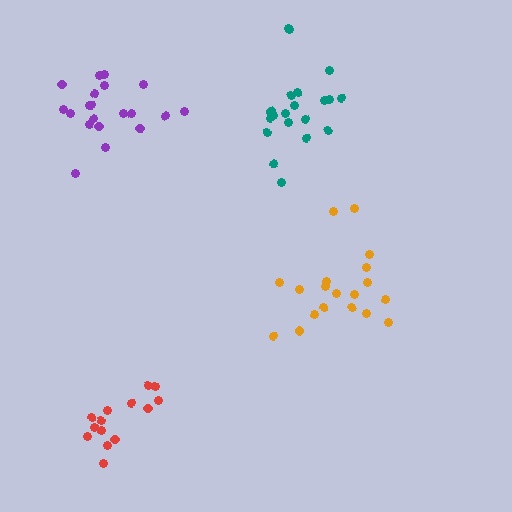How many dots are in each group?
Group 1: 14 dots, Group 2: 20 dots, Group 3: 19 dots, Group 4: 20 dots (73 total).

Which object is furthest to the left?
The red cluster is leftmost.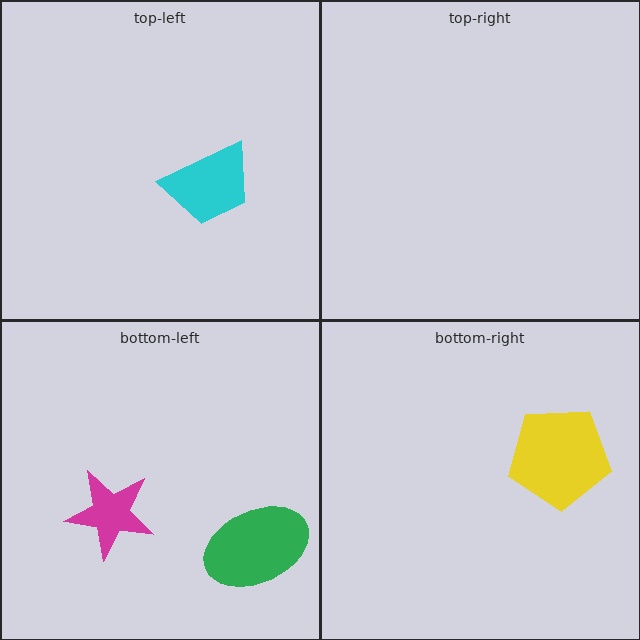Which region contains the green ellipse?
The bottom-left region.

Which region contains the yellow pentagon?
The bottom-right region.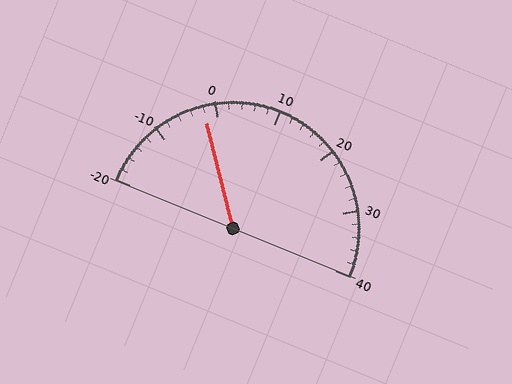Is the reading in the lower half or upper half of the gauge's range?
The reading is in the lower half of the range (-20 to 40).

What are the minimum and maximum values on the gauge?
The gauge ranges from -20 to 40.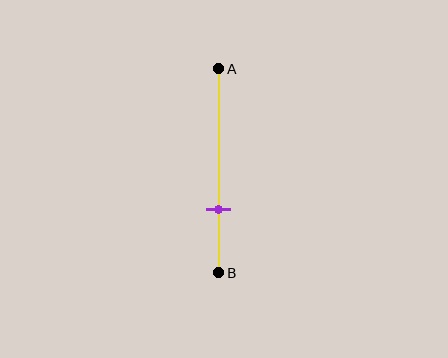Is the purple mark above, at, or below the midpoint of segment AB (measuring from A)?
The purple mark is below the midpoint of segment AB.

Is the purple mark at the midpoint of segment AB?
No, the mark is at about 70% from A, not at the 50% midpoint.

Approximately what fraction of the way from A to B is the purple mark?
The purple mark is approximately 70% of the way from A to B.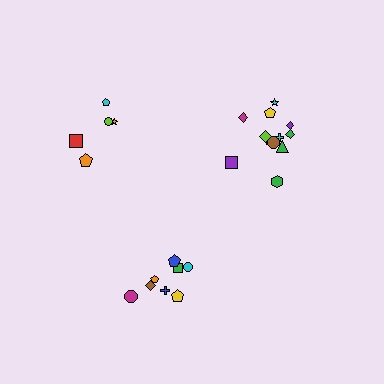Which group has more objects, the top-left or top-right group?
The top-right group.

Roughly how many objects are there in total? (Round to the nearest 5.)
Roughly 25 objects in total.